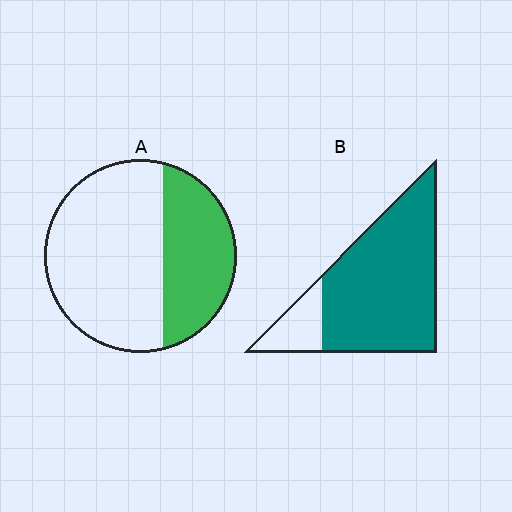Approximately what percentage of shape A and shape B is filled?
A is approximately 35% and B is approximately 85%.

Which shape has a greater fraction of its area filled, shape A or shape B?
Shape B.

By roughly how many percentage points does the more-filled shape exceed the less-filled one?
By roughly 50 percentage points (B over A).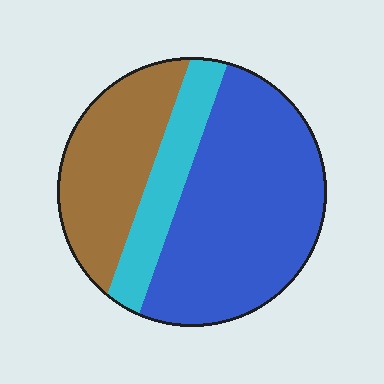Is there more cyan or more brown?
Brown.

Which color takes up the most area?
Blue, at roughly 55%.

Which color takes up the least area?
Cyan, at roughly 15%.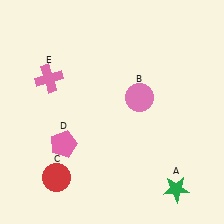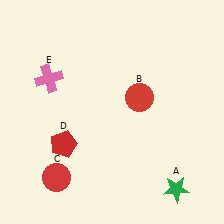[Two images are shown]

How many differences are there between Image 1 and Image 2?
There are 2 differences between the two images.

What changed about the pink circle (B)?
In Image 1, B is pink. In Image 2, it changed to red.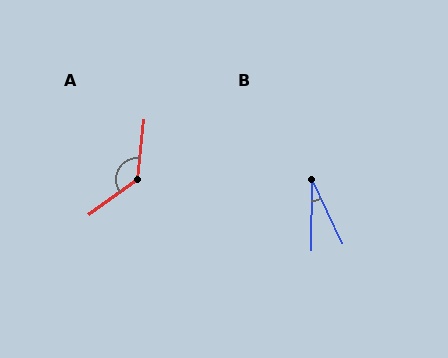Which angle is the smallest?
B, at approximately 26 degrees.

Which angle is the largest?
A, at approximately 133 degrees.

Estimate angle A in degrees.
Approximately 133 degrees.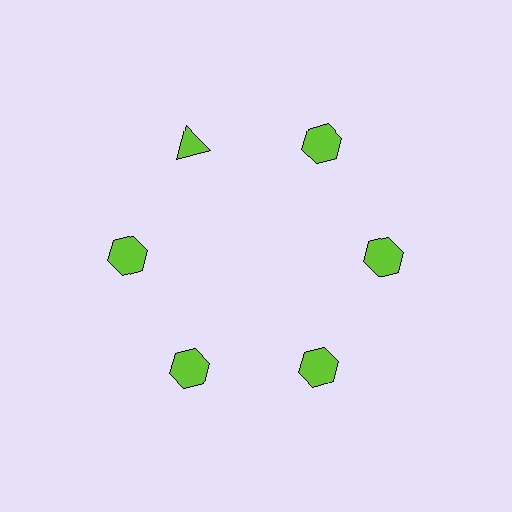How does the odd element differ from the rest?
It has a different shape: triangle instead of hexagon.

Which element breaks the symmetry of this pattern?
The lime triangle at roughly the 11 o'clock position breaks the symmetry. All other shapes are lime hexagons.